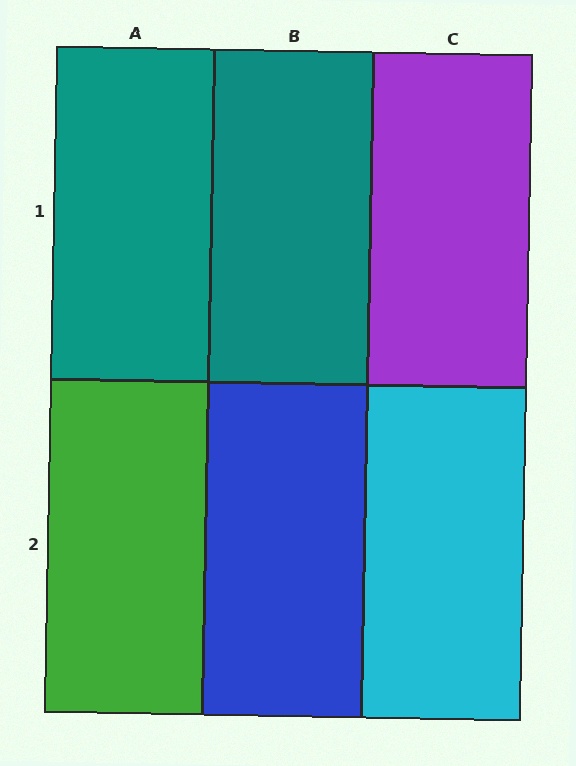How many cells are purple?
1 cell is purple.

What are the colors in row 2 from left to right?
Green, blue, cyan.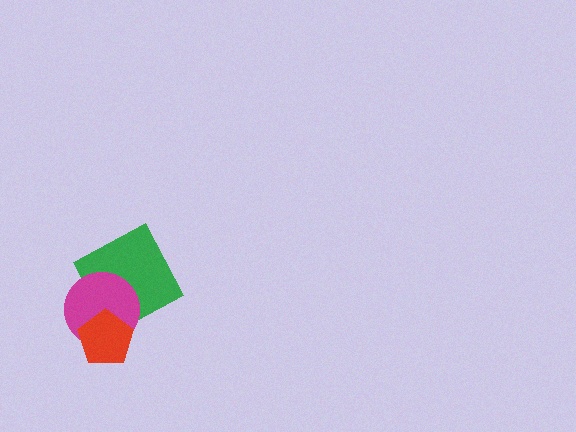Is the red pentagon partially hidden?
No, no other shape covers it.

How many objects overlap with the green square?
1 object overlaps with the green square.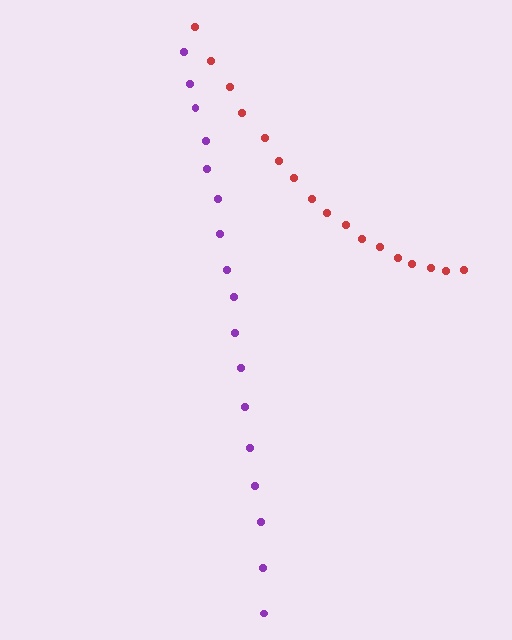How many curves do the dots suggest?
There are 2 distinct paths.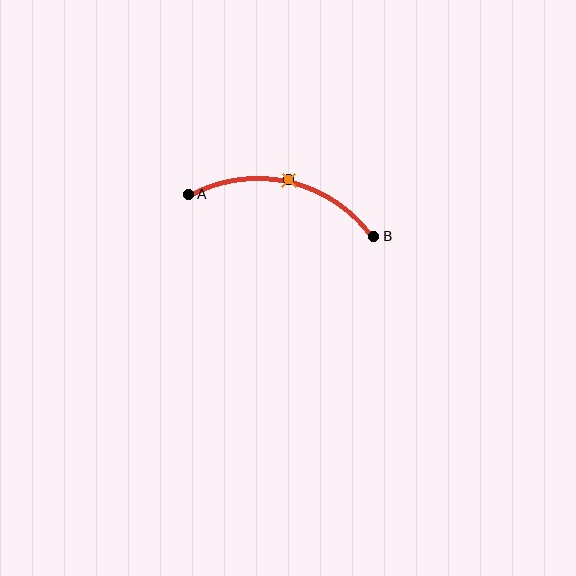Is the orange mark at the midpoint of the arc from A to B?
Yes. The orange mark lies on the arc at equal arc-length from both A and B — it is the arc midpoint.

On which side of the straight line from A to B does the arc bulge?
The arc bulges above the straight line connecting A and B.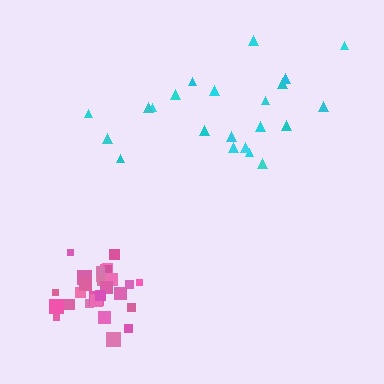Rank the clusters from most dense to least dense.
pink, cyan.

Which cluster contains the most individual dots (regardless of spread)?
Pink (31).